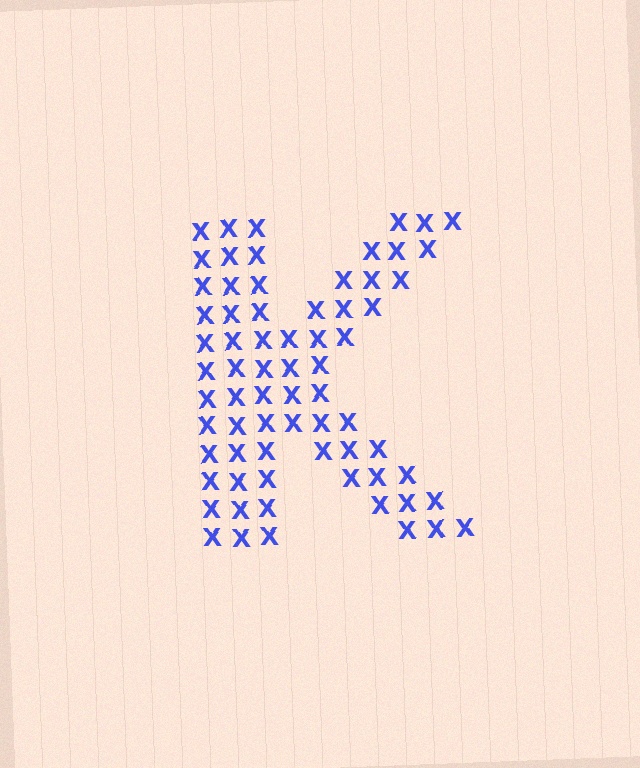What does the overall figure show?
The overall figure shows the letter K.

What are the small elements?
The small elements are letter X's.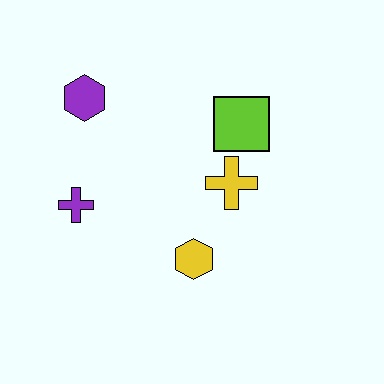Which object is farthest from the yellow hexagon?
The purple hexagon is farthest from the yellow hexagon.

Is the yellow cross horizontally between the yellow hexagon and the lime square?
Yes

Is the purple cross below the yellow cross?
Yes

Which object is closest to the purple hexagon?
The purple cross is closest to the purple hexagon.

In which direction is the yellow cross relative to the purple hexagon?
The yellow cross is to the right of the purple hexagon.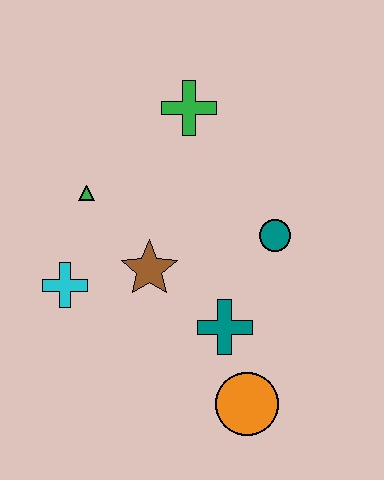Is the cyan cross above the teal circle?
No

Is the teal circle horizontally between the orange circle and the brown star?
No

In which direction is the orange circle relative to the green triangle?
The orange circle is below the green triangle.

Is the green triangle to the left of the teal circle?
Yes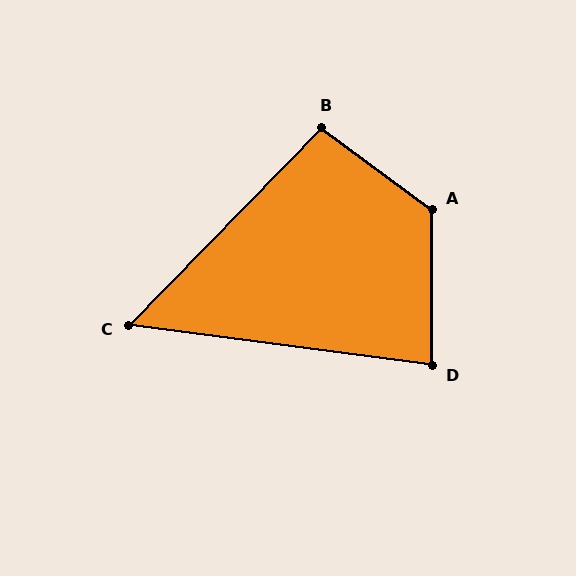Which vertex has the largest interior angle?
A, at approximately 127 degrees.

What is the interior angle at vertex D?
Approximately 82 degrees (acute).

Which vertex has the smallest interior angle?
C, at approximately 53 degrees.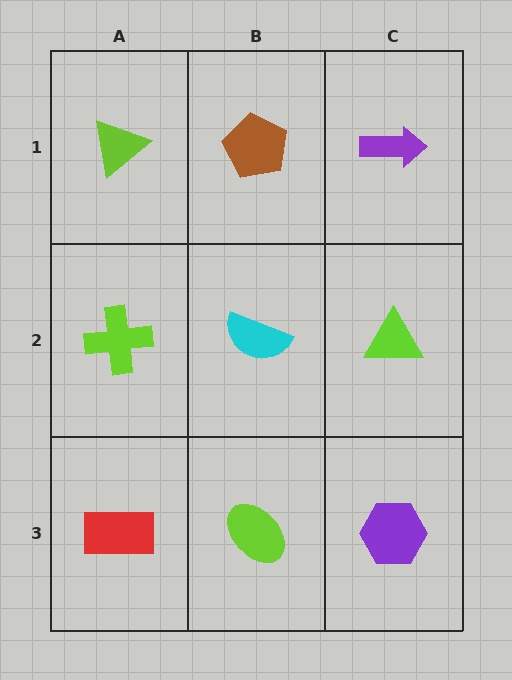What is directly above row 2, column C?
A purple arrow.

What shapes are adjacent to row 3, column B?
A cyan semicircle (row 2, column B), a red rectangle (row 3, column A), a purple hexagon (row 3, column C).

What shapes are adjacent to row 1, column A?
A lime cross (row 2, column A), a brown pentagon (row 1, column B).